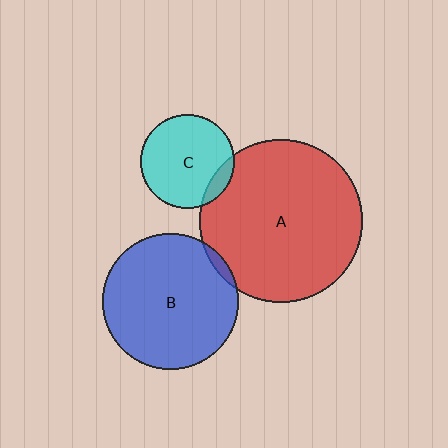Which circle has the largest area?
Circle A (red).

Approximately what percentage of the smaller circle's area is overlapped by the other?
Approximately 10%.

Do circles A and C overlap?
Yes.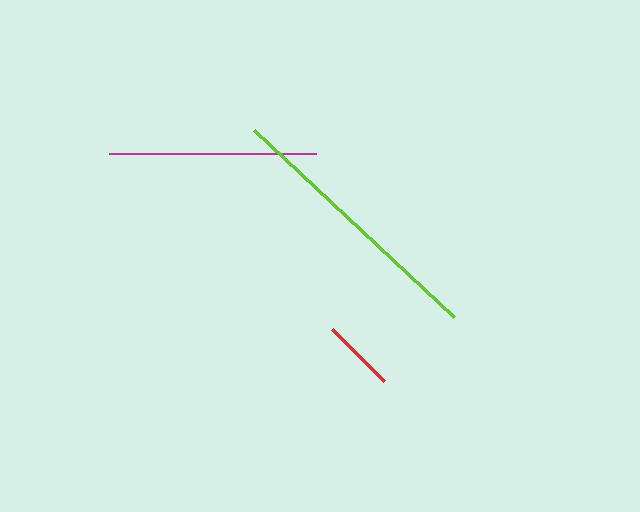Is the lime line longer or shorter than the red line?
The lime line is longer than the red line.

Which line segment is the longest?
The lime line is the longest at approximately 274 pixels.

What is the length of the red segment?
The red segment is approximately 74 pixels long.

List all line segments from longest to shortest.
From longest to shortest: lime, magenta, red.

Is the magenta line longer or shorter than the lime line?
The lime line is longer than the magenta line.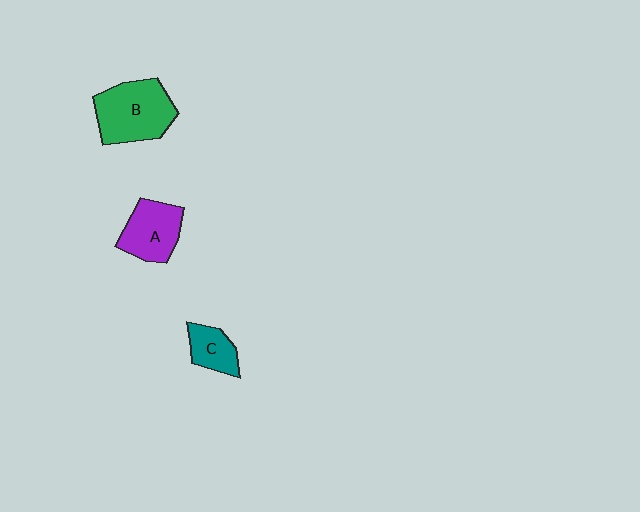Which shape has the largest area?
Shape B (green).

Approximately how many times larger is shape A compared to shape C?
Approximately 1.6 times.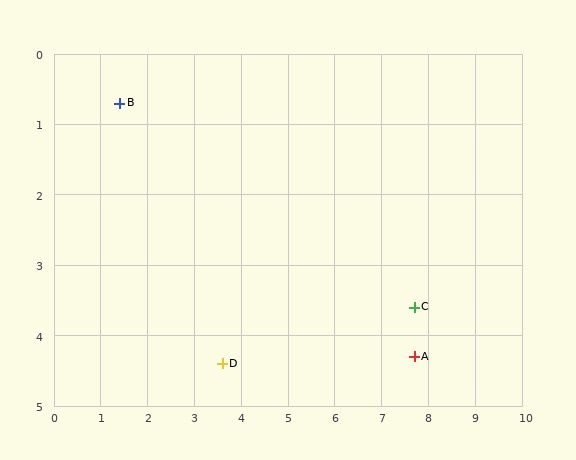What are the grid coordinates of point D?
Point D is at approximately (3.6, 4.4).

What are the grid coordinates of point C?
Point C is at approximately (7.7, 3.6).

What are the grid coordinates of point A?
Point A is at approximately (7.7, 4.3).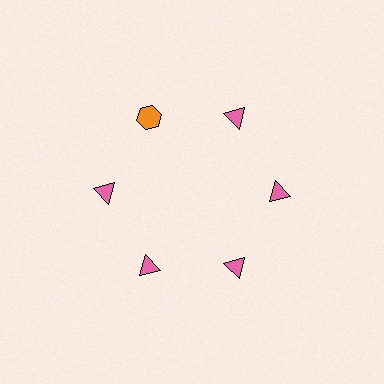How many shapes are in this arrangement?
There are 6 shapes arranged in a ring pattern.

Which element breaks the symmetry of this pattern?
The orange hexagon at roughly the 11 o'clock position breaks the symmetry. All other shapes are pink triangles.